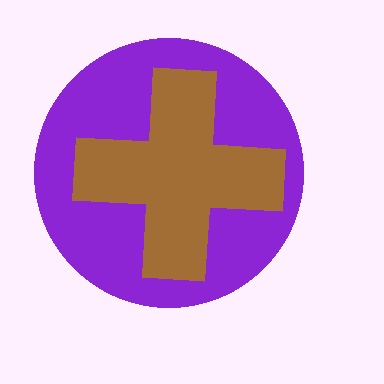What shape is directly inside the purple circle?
The brown cross.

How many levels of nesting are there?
2.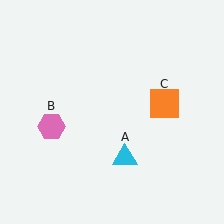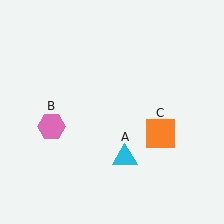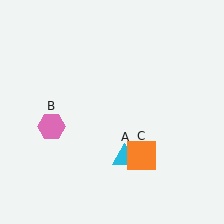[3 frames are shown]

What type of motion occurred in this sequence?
The orange square (object C) rotated clockwise around the center of the scene.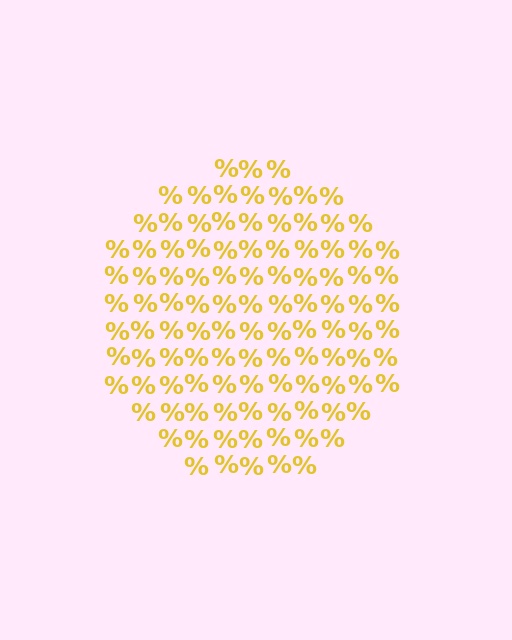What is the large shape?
The large shape is a circle.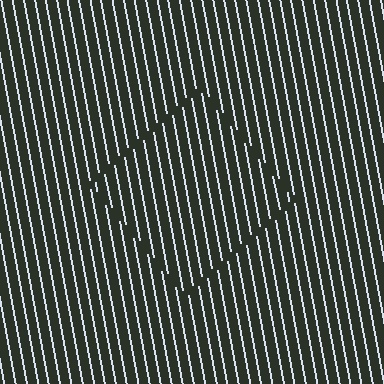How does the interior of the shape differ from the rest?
The interior of the shape contains the same grating, shifted by half a period — the contour is defined by the phase discontinuity where line-ends from the inner and outer gratings abut.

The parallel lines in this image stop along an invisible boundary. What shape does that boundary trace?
An illusory square. The interior of the shape contains the same grating, shifted by half a period — the contour is defined by the phase discontinuity where line-ends from the inner and outer gratings abut.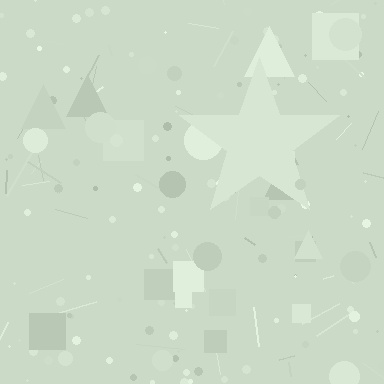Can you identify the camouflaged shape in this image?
The camouflaged shape is a star.